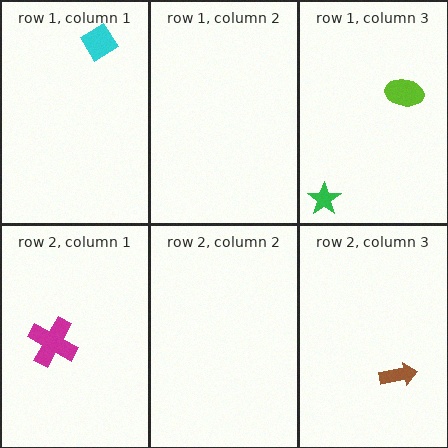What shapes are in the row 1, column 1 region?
The cyan diamond.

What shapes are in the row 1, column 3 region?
The lime ellipse, the green star.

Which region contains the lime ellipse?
The row 1, column 3 region.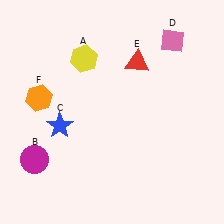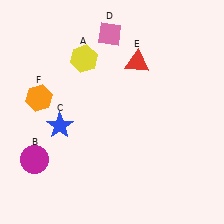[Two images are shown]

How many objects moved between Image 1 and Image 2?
1 object moved between the two images.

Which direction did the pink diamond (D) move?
The pink diamond (D) moved left.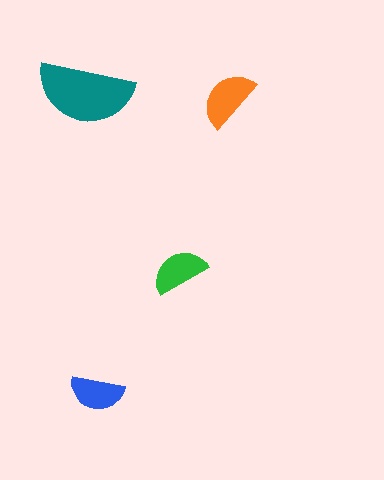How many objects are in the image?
There are 4 objects in the image.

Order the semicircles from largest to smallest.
the teal one, the orange one, the green one, the blue one.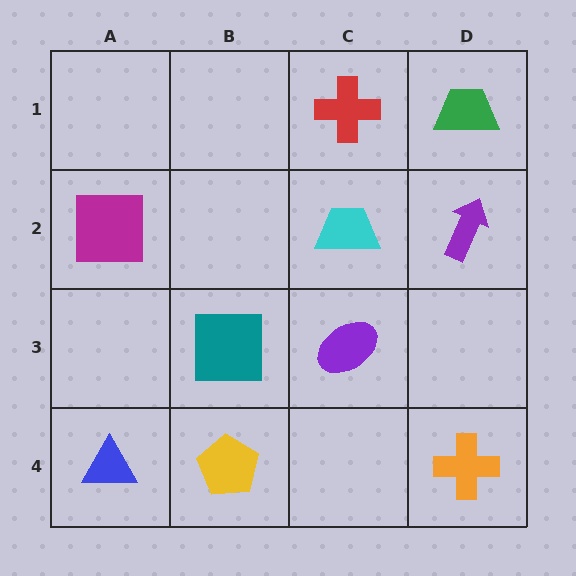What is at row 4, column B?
A yellow pentagon.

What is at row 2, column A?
A magenta square.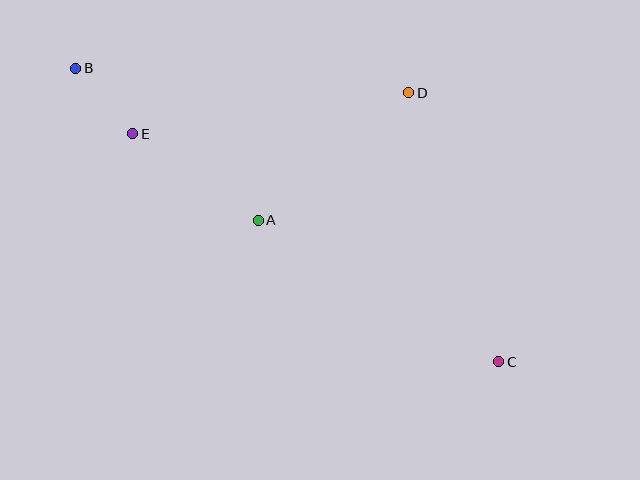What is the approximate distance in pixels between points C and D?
The distance between C and D is approximately 283 pixels.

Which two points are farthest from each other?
Points B and C are farthest from each other.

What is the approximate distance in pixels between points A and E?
The distance between A and E is approximately 153 pixels.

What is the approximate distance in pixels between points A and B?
The distance between A and B is approximately 237 pixels.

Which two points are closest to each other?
Points B and E are closest to each other.